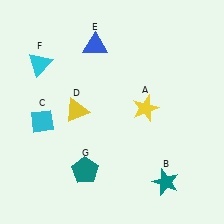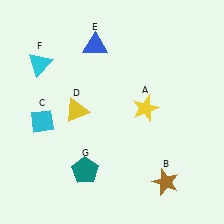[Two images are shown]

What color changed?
The star (B) changed from teal in Image 1 to brown in Image 2.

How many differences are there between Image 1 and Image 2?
There is 1 difference between the two images.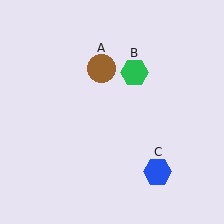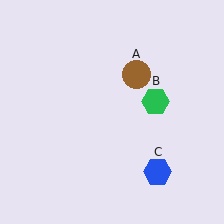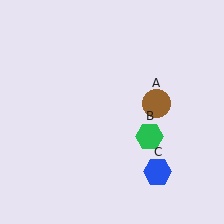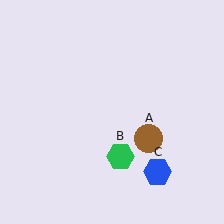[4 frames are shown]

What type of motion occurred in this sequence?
The brown circle (object A), green hexagon (object B) rotated clockwise around the center of the scene.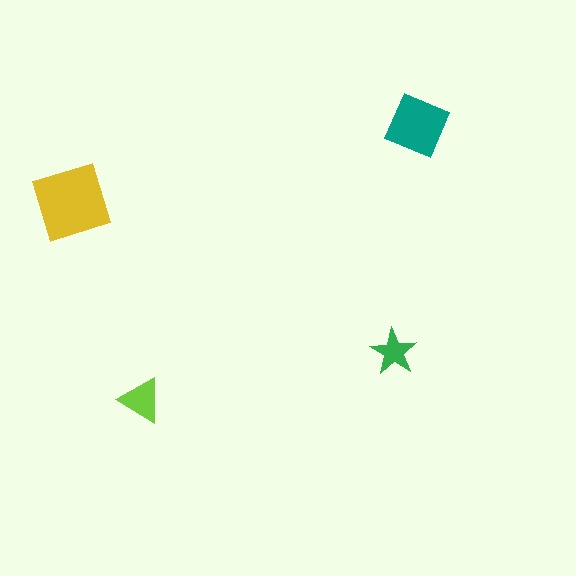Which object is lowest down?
The lime triangle is bottommost.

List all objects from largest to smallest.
The yellow square, the teal diamond, the lime triangle, the green star.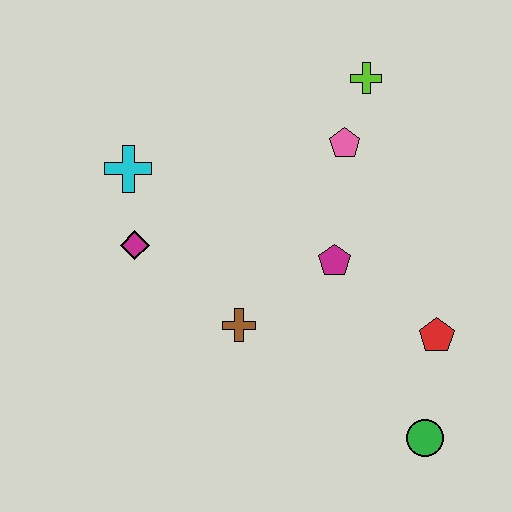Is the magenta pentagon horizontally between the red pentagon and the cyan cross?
Yes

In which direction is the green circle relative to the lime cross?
The green circle is below the lime cross.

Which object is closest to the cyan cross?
The magenta diamond is closest to the cyan cross.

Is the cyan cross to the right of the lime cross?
No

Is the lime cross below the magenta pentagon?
No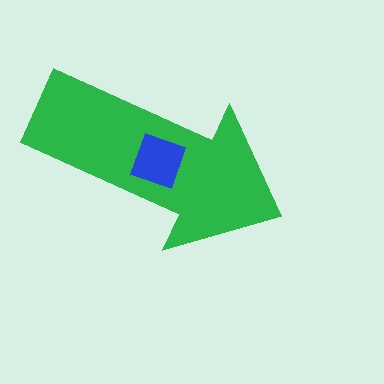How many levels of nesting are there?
2.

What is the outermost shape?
The green arrow.